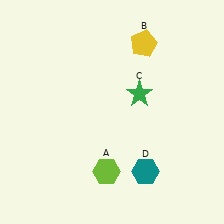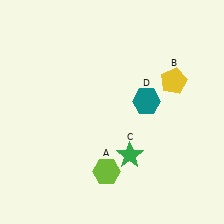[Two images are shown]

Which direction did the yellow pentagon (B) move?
The yellow pentagon (B) moved down.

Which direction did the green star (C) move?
The green star (C) moved down.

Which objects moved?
The objects that moved are: the yellow pentagon (B), the green star (C), the teal hexagon (D).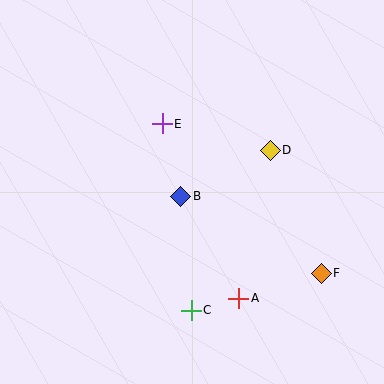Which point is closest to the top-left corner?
Point E is closest to the top-left corner.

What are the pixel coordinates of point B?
Point B is at (181, 196).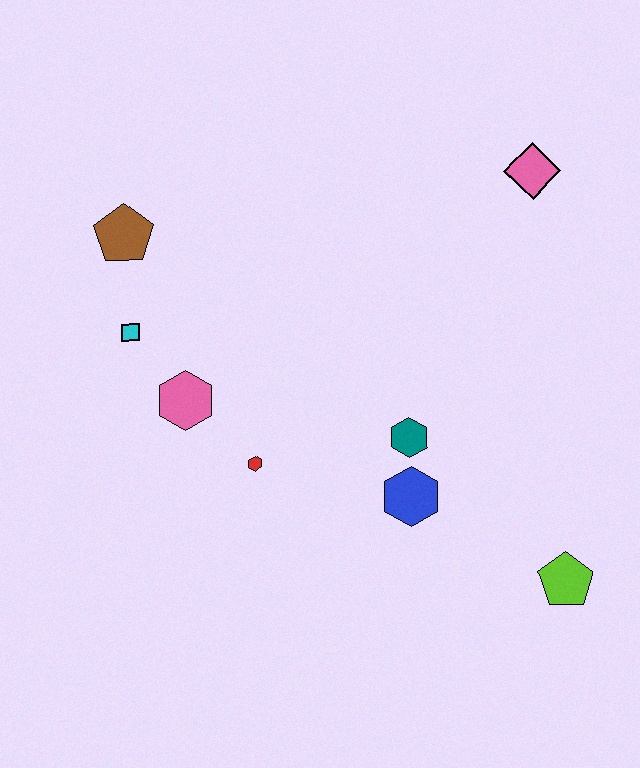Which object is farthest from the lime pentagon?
The brown pentagon is farthest from the lime pentagon.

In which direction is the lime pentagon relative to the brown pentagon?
The lime pentagon is to the right of the brown pentagon.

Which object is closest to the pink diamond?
The teal hexagon is closest to the pink diamond.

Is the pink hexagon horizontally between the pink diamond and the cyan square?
Yes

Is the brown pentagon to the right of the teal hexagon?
No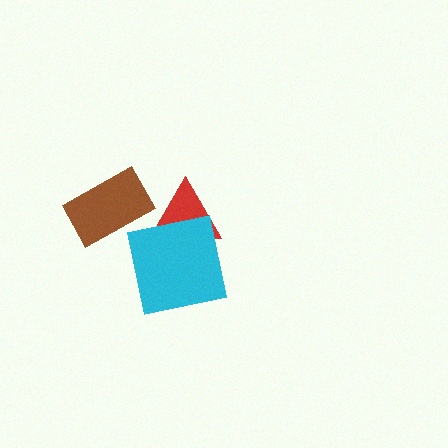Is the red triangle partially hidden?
Yes, it is partially covered by another shape.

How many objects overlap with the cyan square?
1 object overlaps with the cyan square.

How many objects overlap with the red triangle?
1 object overlaps with the red triangle.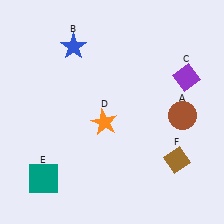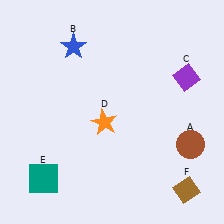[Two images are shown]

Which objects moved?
The objects that moved are: the brown circle (A), the brown diamond (F).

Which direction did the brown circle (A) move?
The brown circle (A) moved down.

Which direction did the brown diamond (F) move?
The brown diamond (F) moved down.